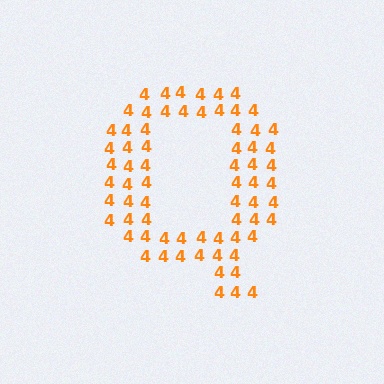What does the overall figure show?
The overall figure shows the letter Q.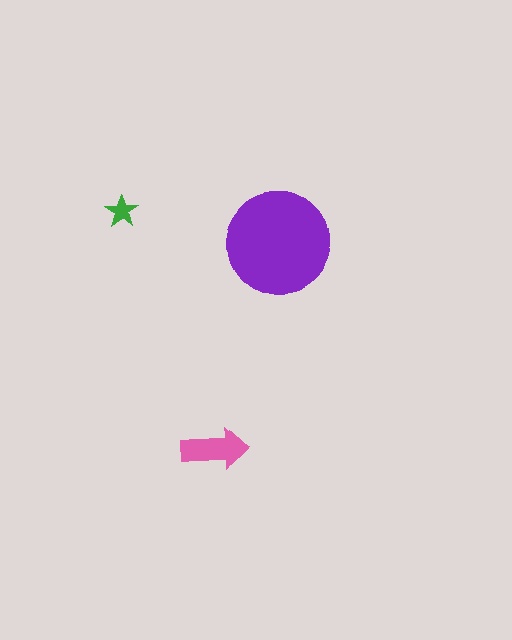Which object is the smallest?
The green star.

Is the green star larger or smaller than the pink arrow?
Smaller.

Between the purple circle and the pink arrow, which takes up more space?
The purple circle.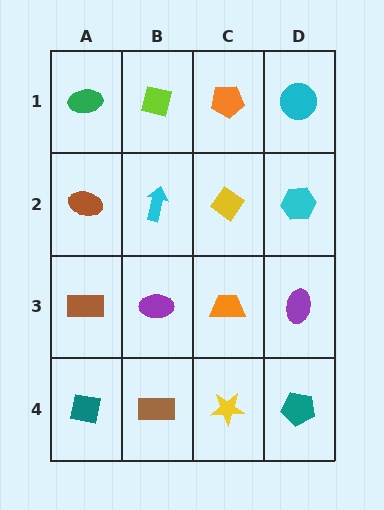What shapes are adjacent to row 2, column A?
A green ellipse (row 1, column A), a brown rectangle (row 3, column A), a cyan arrow (row 2, column B).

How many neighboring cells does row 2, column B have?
4.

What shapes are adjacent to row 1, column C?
A yellow diamond (row 2, column C), a lime square (row 1, column B), a cyan circle (row 1, column D).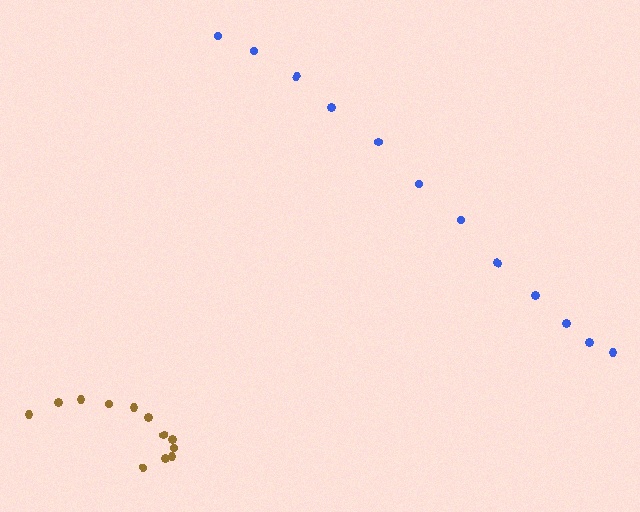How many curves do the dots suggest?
There are 2 distinct paths.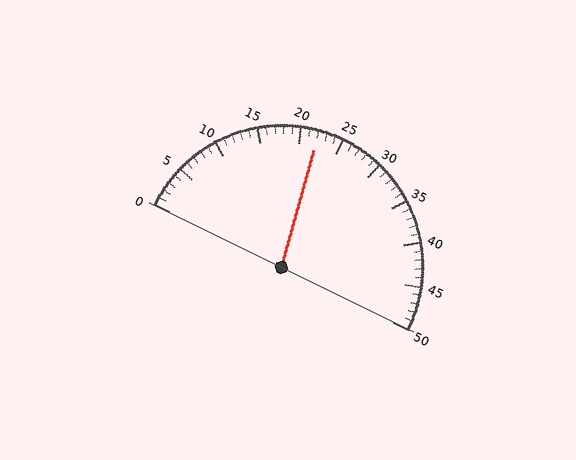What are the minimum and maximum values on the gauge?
The gauge ranges from 0 to 50.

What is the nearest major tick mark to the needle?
The nearest major tick mark is 20.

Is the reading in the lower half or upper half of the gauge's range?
The reading is in the lower half of the range (0 to 50).